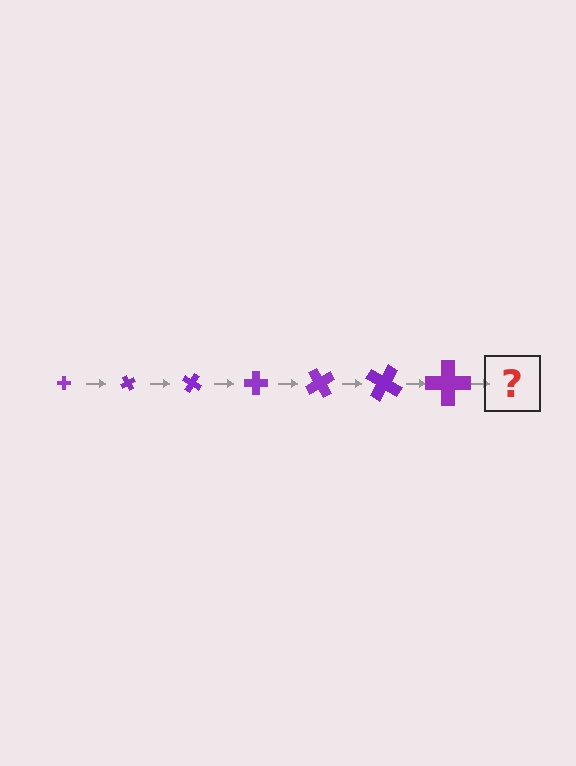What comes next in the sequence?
The next element should be a cross, larger than the previous one and rotated 420 degrees from the start.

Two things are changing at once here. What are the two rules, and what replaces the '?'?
The two rules are that the cross grows larger each step and it rotates 60 degrees each step. The '?' should be a cross, larger than the previous one and rotated 420 degrees from the start.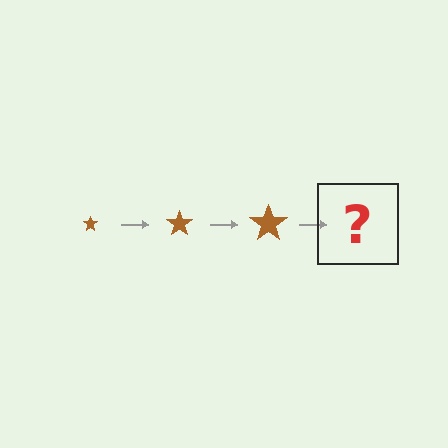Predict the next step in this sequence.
The next step is a brown star, larger than the previous one.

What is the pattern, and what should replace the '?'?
The pattern is that the star gets progressively larger each step. The '?' should be a brown star, larger than the previous one.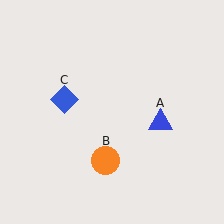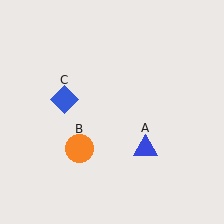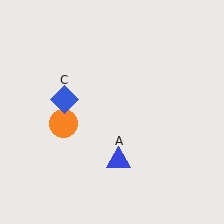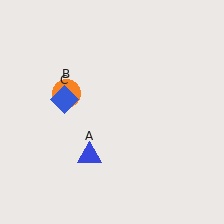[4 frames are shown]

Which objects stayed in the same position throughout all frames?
Blue diamond (object C) remained stationary.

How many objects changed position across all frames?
2 objects changed position: blue triangle (object A), orange circle (object B).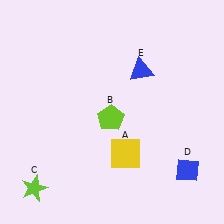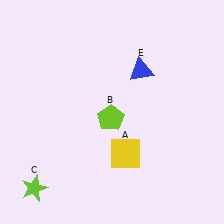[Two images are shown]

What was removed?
The blue diamond (D) was removed in Image 2.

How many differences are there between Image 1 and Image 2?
There is 1 difference between the two images.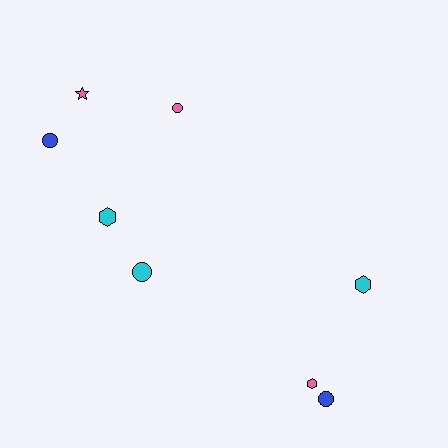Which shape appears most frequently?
Circle, with 4 objects.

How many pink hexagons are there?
There is 1 pink hexagon.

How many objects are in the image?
There are 8 objects.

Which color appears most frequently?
Pink, with 3 objects.